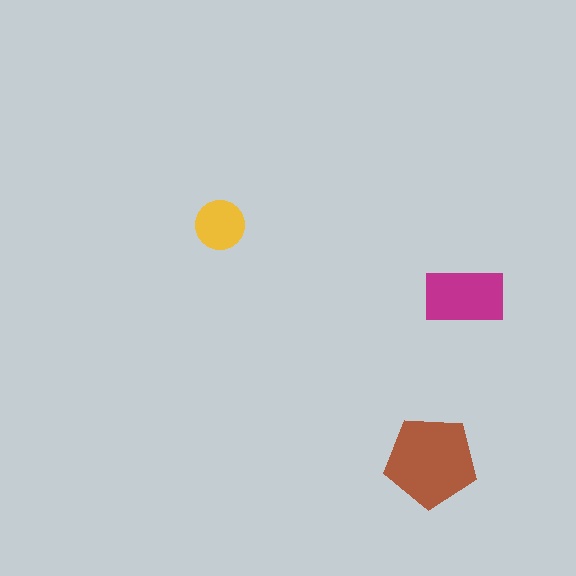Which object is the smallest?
The yellow circle.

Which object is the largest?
The brown pentagon.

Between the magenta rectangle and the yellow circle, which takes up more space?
The magenta rectangle.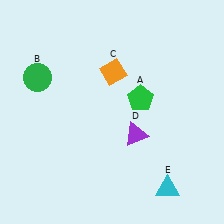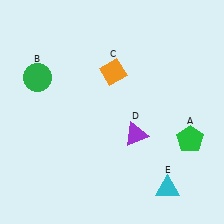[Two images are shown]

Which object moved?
The green pentagon (A) moved right.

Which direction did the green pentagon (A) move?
The green pentagon (A) moved right.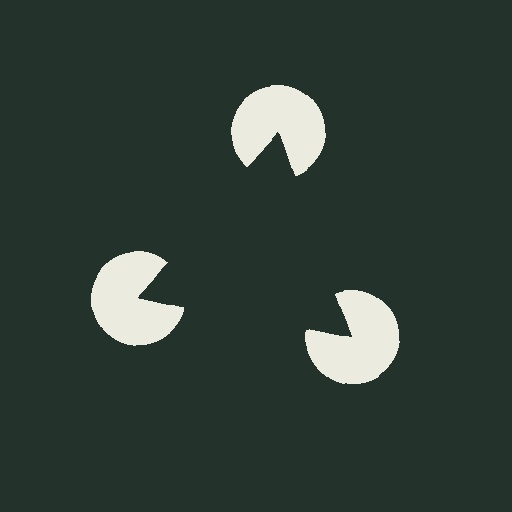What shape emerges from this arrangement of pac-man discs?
An illusory triangle — its edges are inferred from the aligned wedge cuts in the pac-man discs, not physically drawn.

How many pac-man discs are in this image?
There are 3 — one at each vertex of the illusory triangle.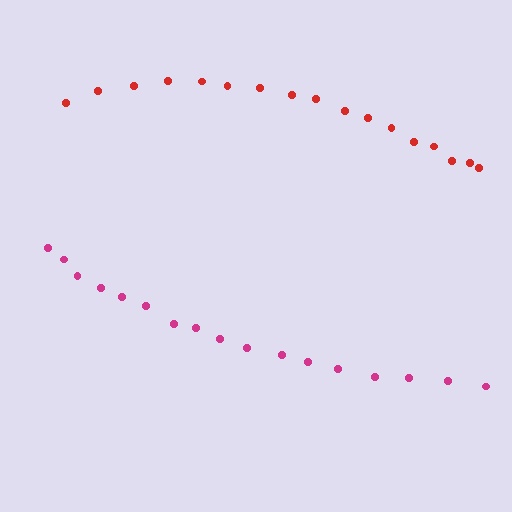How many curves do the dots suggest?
There are 2 distinct paths.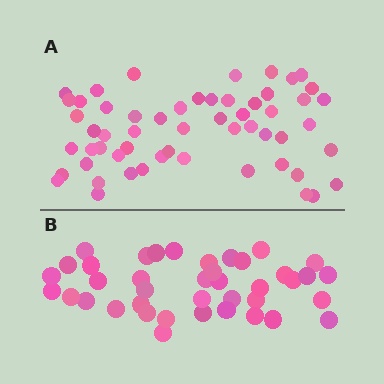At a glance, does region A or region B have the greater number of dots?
Region A (the top region) has more dots.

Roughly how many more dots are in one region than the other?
Region A has approximately 15 more dots than region B.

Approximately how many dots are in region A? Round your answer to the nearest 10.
About 60 dots. (The exact count is 56, which rounds to 60.)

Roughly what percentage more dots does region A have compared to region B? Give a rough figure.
About 40% more.